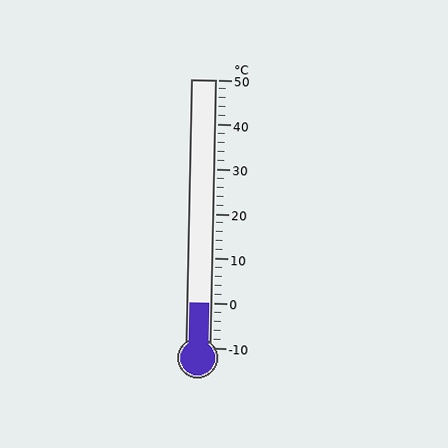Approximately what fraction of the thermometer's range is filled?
The thermometer is filled to approximately 15% of its range.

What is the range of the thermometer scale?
The thermometer scale ranges from -10°C to 50°C.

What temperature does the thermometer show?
The thermometer shows approximately 0°C.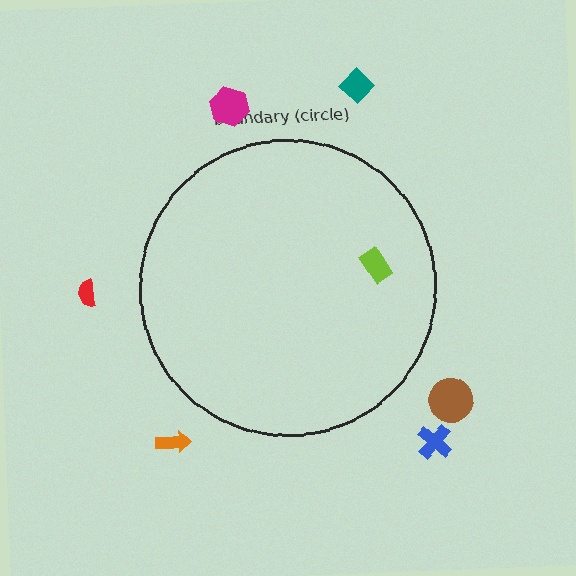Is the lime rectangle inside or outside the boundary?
Inside.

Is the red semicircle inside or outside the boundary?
Outside.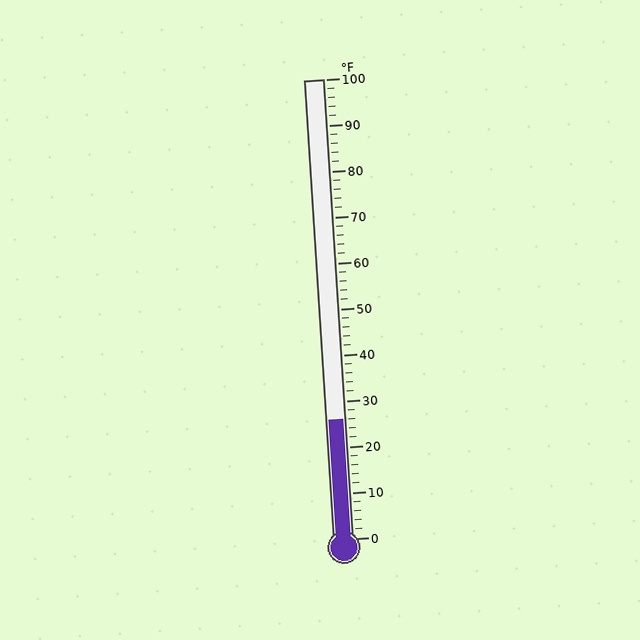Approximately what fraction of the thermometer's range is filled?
The thermometer is filled to approximately 25% of its range.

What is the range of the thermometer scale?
The thermometer scale ranges from 0°F to 100°F.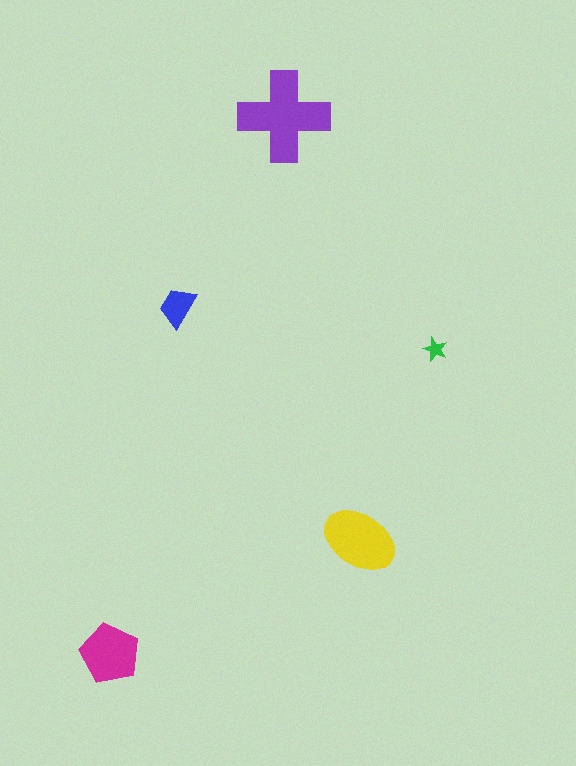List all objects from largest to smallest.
The purple cross, the yellow ellipse, the magenta pentagon, the blue trapezoid, the green star.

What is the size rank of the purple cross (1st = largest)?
1st.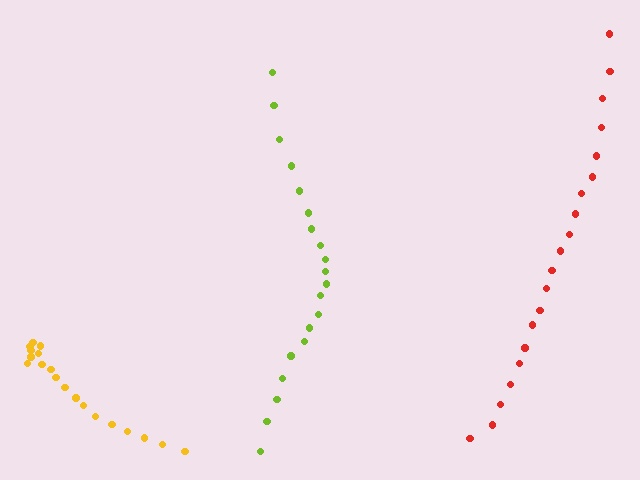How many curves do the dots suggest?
There are 3 distinct paths.